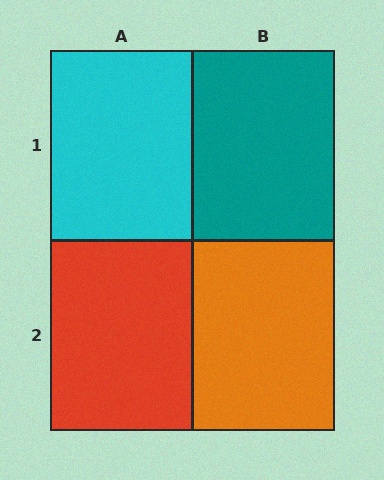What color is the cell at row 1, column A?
Cyan.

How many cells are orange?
1 cell is orange.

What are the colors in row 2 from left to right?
Red, orange.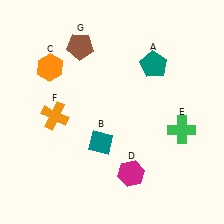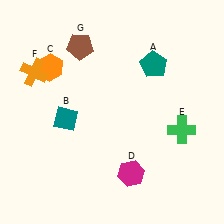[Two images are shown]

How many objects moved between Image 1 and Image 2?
2 objects moved between the two images.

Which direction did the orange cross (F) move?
The orange cross (F) moved up.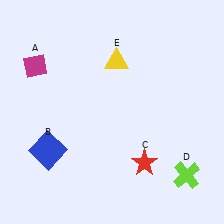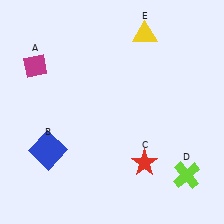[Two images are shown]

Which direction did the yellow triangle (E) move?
The yellow triangle (E) moved right.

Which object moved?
The yellow triangle (E) moved right.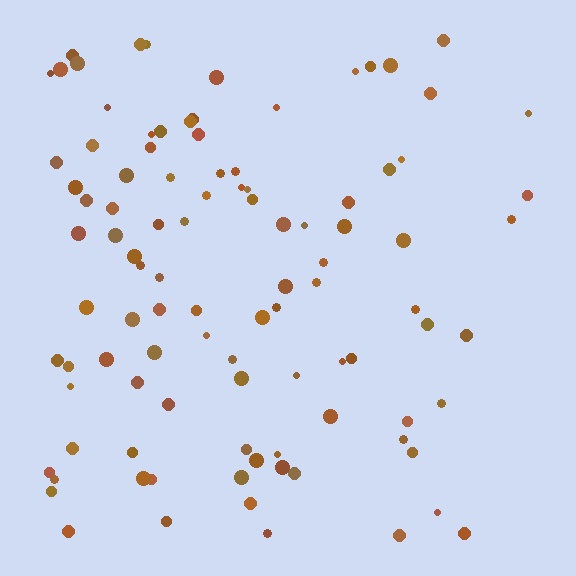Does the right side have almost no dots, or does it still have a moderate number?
Still a moderate number, just noticeably fewer than the left.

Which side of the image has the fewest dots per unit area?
The right.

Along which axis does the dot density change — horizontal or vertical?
Horizontal.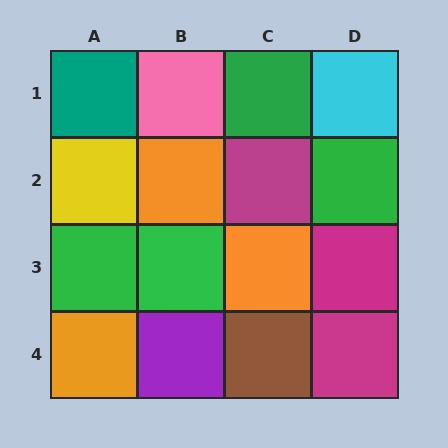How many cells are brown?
1 cell is brown.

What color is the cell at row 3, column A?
Green.